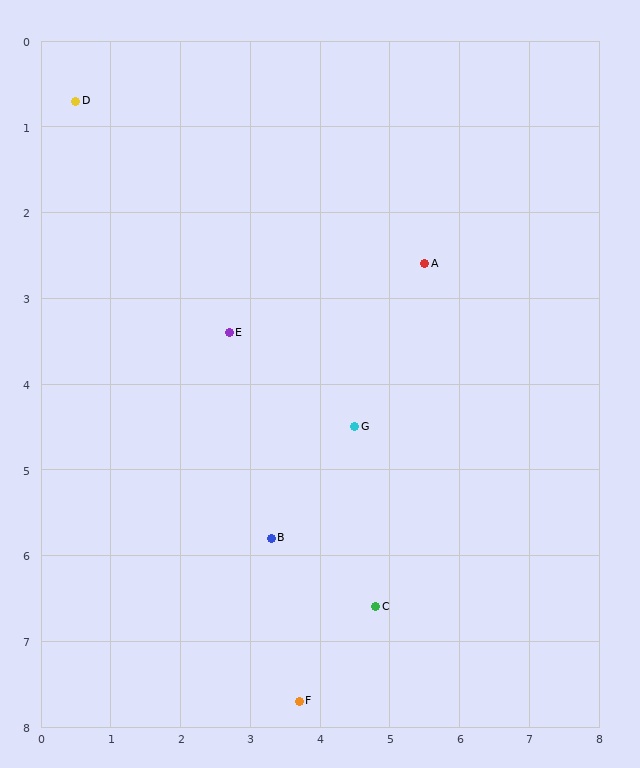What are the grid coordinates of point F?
Point F is at approximately (3.7, 7.7).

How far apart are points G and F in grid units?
Points G and F are about 3.3 grid units apart.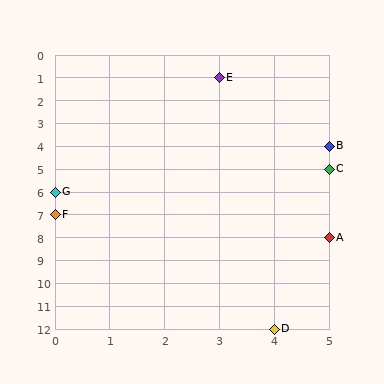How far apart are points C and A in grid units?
Points C and A are 3 rows apart.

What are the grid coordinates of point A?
Point A is at grid coordinates (5, 8).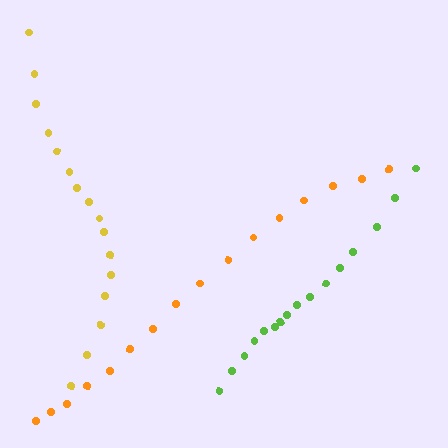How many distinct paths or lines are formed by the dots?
There are 3 distinct paths.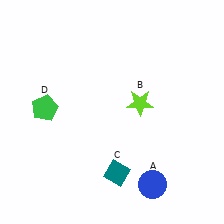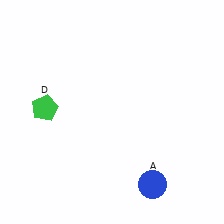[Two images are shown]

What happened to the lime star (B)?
The lime star (B) was removed in Image 2. It was in the top-right area of Image 1.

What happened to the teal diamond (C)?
The teal diamond (C) was removed in Image 2. It was in the bottom-right area of Image 1.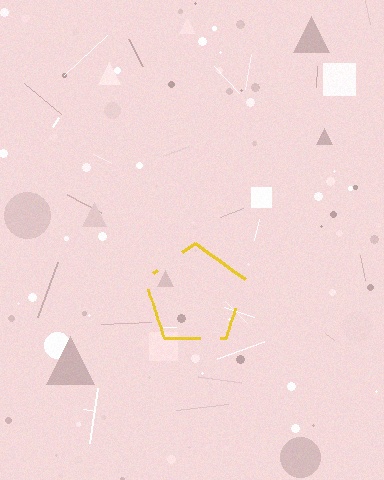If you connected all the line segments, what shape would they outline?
They would outline a pentagon.